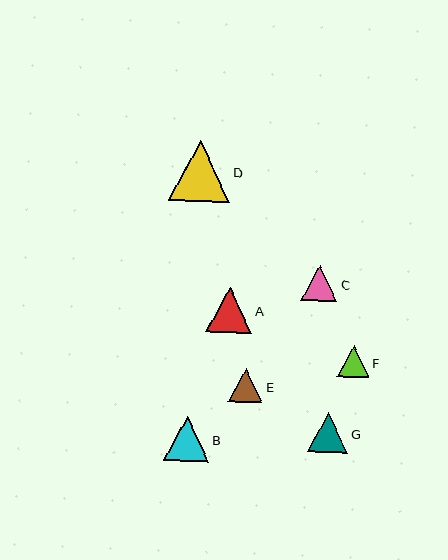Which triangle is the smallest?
Triangle F is the smallest with a size of approximately 32 pixels.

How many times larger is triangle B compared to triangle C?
Triangle B is approximately 1.3 times the size of triangle C.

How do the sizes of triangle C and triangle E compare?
Triangle C and triangle E are approximately the same size.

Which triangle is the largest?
Triangle D is the largest with a size of approximately 61 pixels.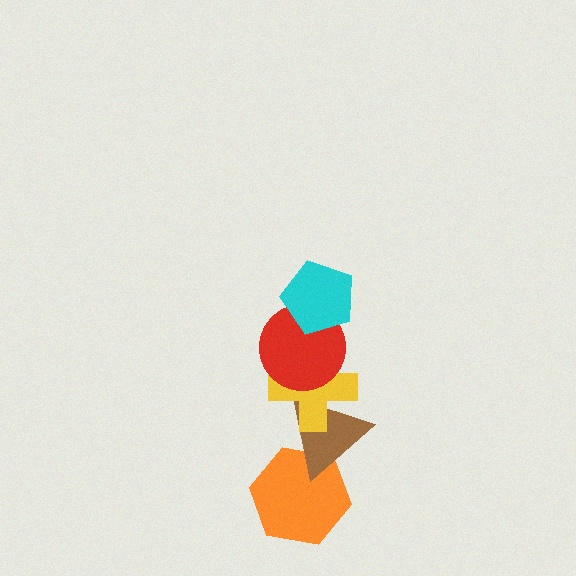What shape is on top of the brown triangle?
The yellow cross is on top of the brown triangle.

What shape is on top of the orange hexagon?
The brown triangle is on top of the orange hexagon.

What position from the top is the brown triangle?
The brown triangle is 4th from the top.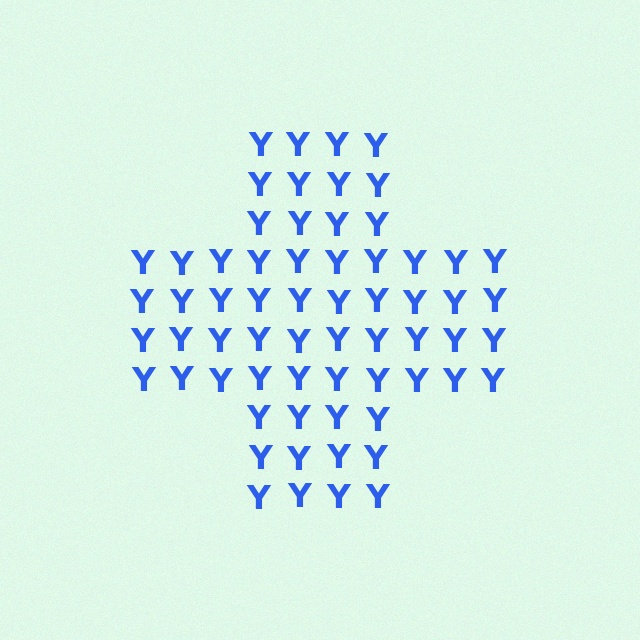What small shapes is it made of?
It is made of small letter Y's.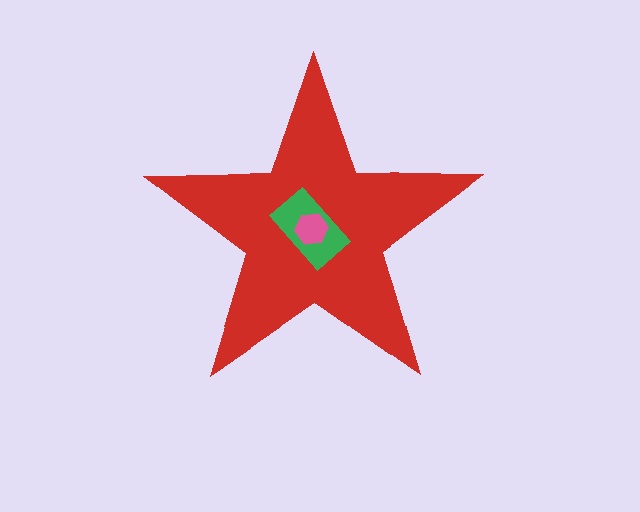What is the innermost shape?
The pink hexagon.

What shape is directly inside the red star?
The green rectangle.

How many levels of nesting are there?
3.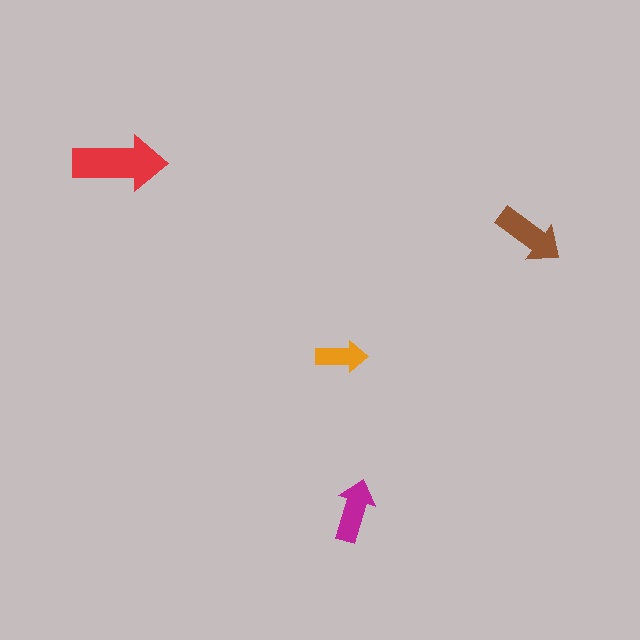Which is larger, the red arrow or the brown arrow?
The red one.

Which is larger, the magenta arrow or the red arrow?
The red one.